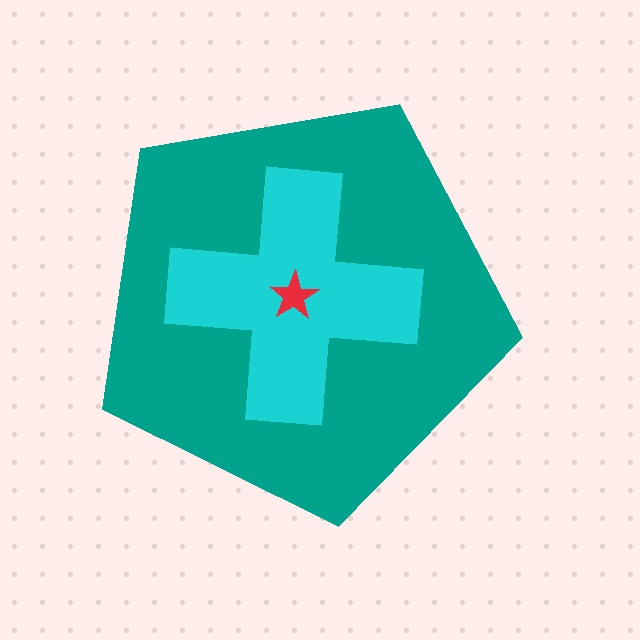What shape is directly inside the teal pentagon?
The cyan cross.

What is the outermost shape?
The teal pentagon.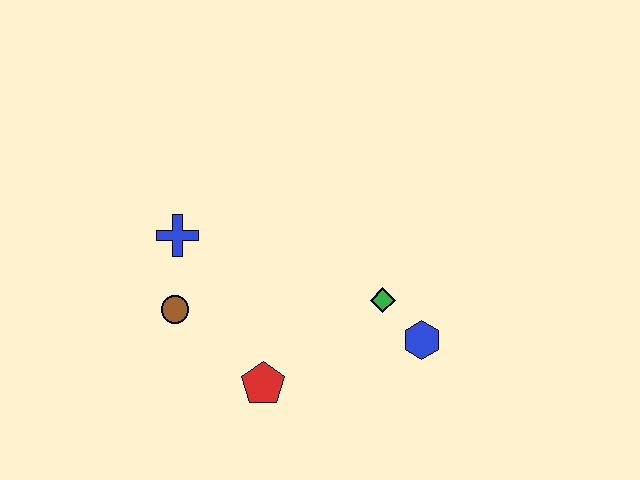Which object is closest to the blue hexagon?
The green diamond is closest to the blue hexagon.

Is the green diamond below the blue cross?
Yes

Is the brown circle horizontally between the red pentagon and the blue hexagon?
No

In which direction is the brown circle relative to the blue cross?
The brown circle is below the blue cross.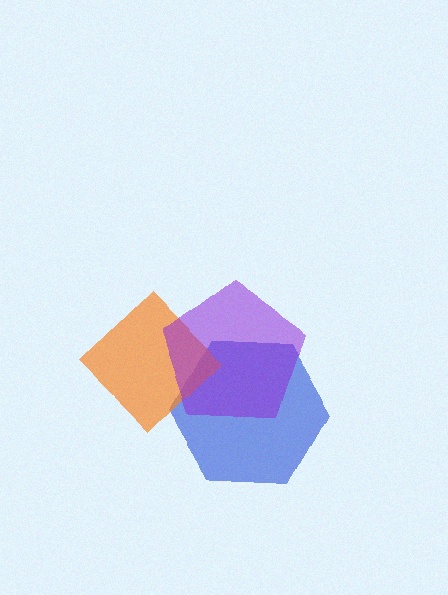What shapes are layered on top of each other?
The layered shapes are: a blue hexagon, an orange diamond, a purple pentagon.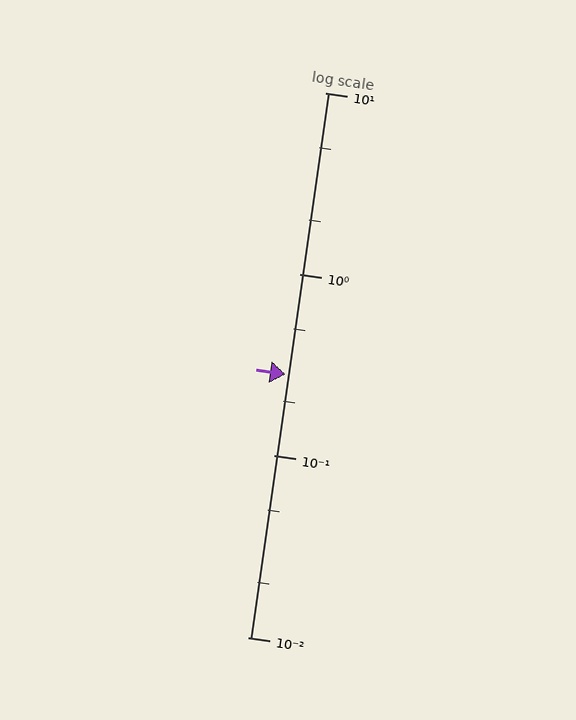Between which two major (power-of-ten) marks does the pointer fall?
The pointer is between 0.1 and 1.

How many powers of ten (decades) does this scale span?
The scale spans 3 decades, from 0.01 to 10.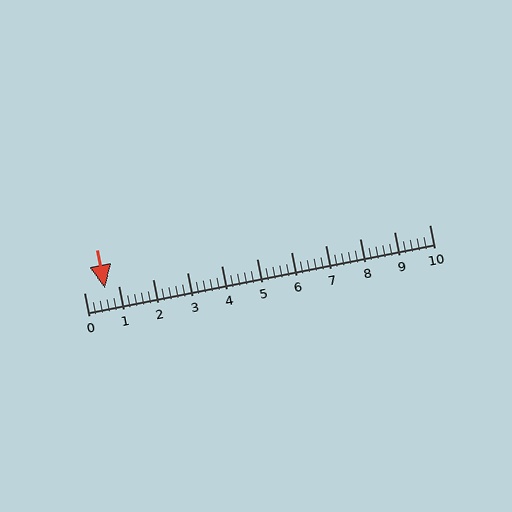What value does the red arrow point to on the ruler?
The red arrow points to approximately 0.6.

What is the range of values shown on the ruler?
The ruler shows values from 0 to 10.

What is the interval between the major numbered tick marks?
The major tick marks are spaced 1 units apart.